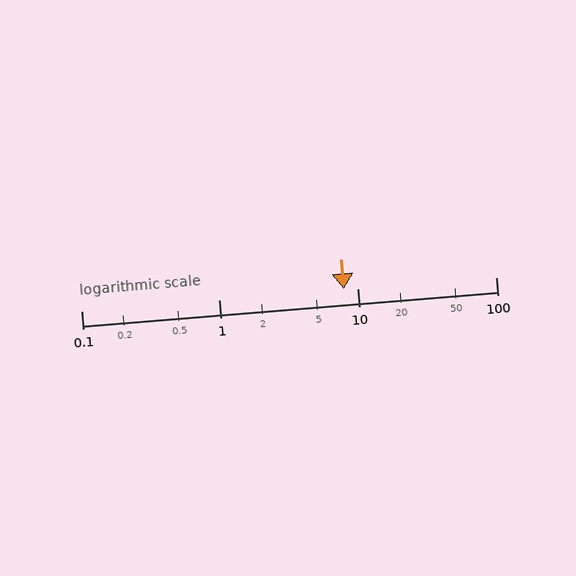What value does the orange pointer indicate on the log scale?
The pointer indicates approximately 8.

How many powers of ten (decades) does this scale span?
The scale spans 3 decades, from 0.1 to 100.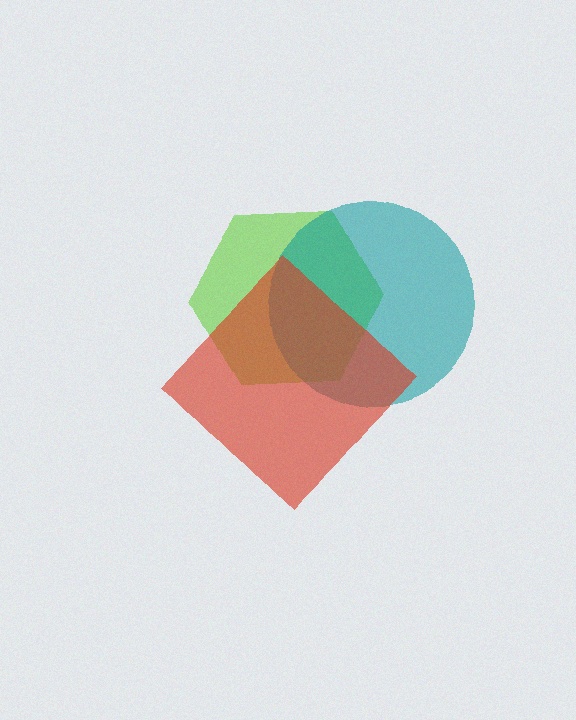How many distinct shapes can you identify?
There are 3 distinct shapes: a lime hexagon, a teal circle, a red diamond.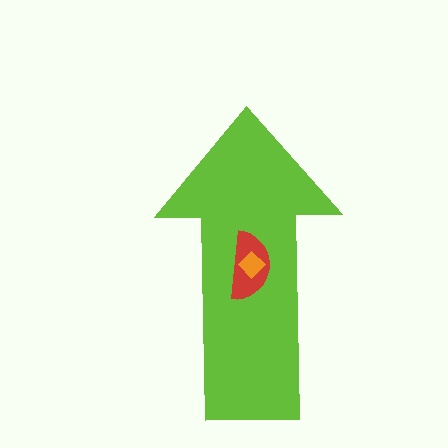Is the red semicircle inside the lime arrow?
Yes.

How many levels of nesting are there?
3.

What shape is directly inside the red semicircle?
The orange diamond.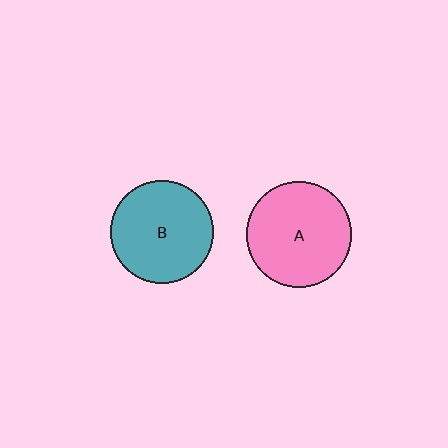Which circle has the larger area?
Circle A (pink).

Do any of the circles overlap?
No, none of the circles overlap.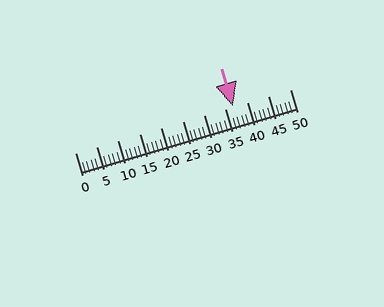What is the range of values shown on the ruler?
The ruler shows values from 0 to 50.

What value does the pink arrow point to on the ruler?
The pink arrow points to approximately 37.